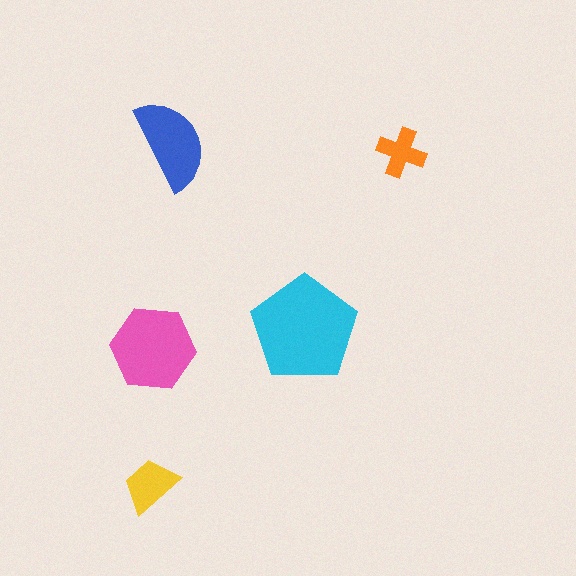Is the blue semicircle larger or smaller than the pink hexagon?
Smaller.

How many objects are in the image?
There are 5 objects in the image.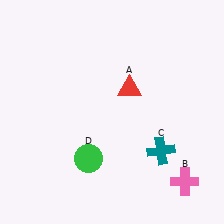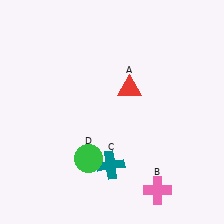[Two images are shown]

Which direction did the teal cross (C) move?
The teal cross (C) moved left.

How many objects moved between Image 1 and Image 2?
2 objects moved between the two images.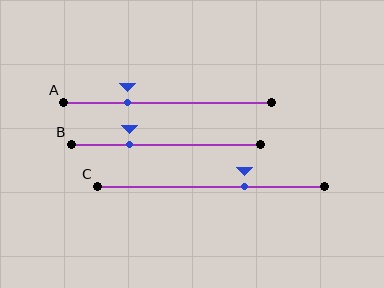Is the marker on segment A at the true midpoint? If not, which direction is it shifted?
No, the marker on segment A is shifted to the left by about 19% of the segment length.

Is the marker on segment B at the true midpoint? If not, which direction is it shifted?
No, the marker on segment B is shifted to the left by about 19% of the segment length.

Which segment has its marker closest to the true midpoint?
Segment C has its marker closest to the true midpoint.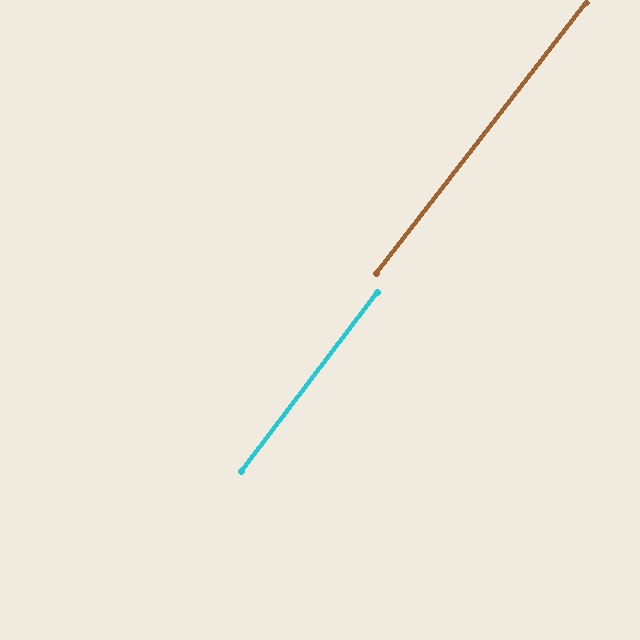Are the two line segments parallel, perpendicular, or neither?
Parallel — their directions differ by only 0.7°.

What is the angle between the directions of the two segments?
Approximately 1 degree.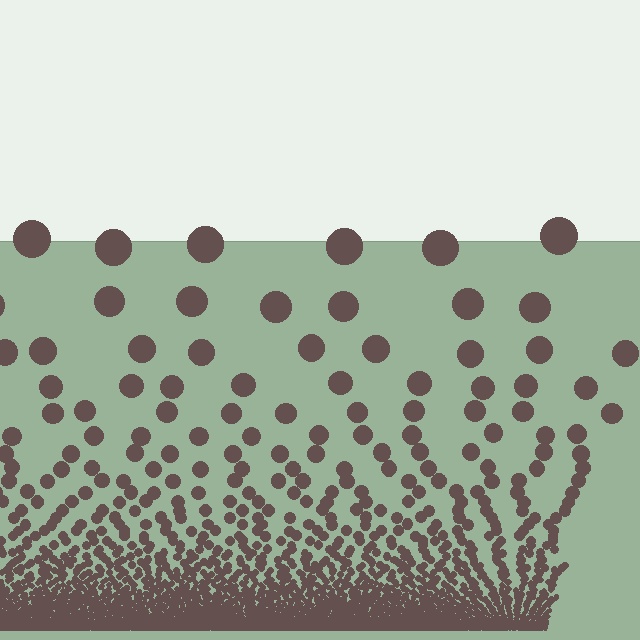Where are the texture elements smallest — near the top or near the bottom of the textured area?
Near the bottom.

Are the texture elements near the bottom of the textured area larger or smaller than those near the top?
Smaller. The gradient is inverted — elements near the bottom are smaller and denser.